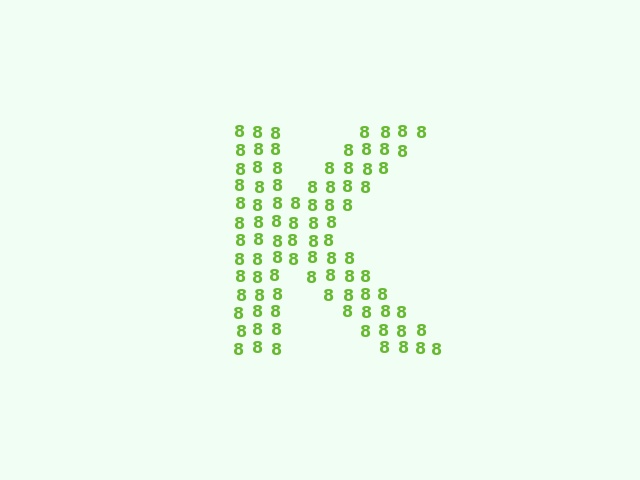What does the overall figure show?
The overall figure shows the letter K.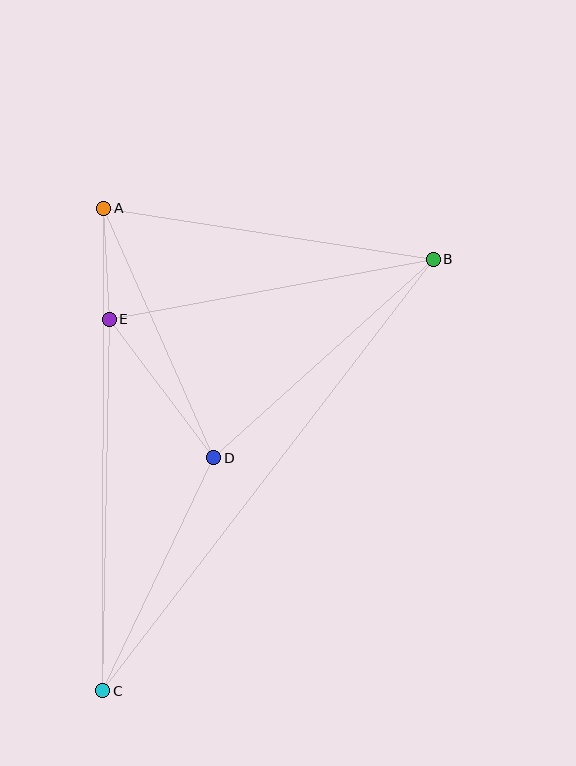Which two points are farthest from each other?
Points B and C are farthest from each other.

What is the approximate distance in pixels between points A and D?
The distance between A and D is approximately 273 pixels.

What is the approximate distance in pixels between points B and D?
The distance between B and D is approximately 296 pixels.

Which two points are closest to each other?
Points A and E are closest to each other.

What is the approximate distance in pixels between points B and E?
The distance between B and E is approximately 330 pixels.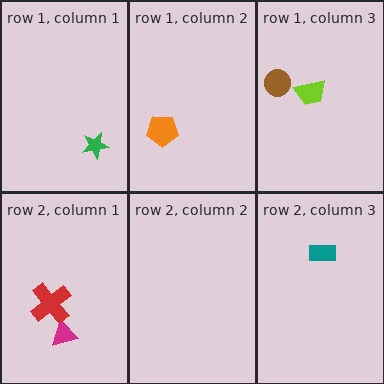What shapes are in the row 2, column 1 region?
The magenta triangle, the red cross.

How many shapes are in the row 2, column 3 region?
1.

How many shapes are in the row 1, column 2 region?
1.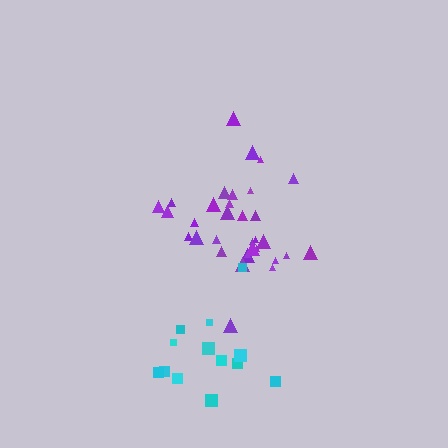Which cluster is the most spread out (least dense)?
Cyan.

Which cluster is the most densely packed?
Purple.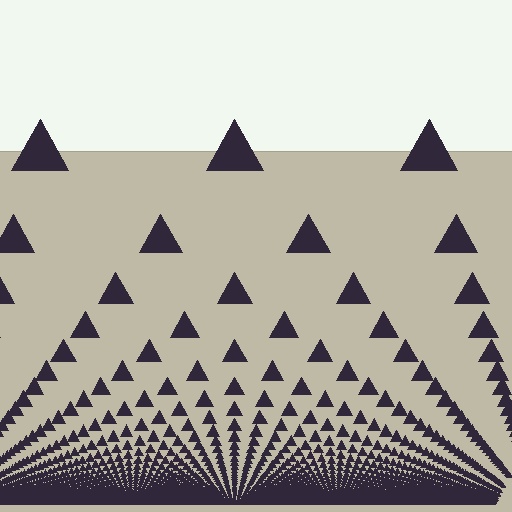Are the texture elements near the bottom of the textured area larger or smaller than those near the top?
Smaller. The gradient is inverted — elements near the bottom are smaller and denser.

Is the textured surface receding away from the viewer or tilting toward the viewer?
The surface appears to tilt toward the viewer. Texture elements get larger and sparser toward the top.